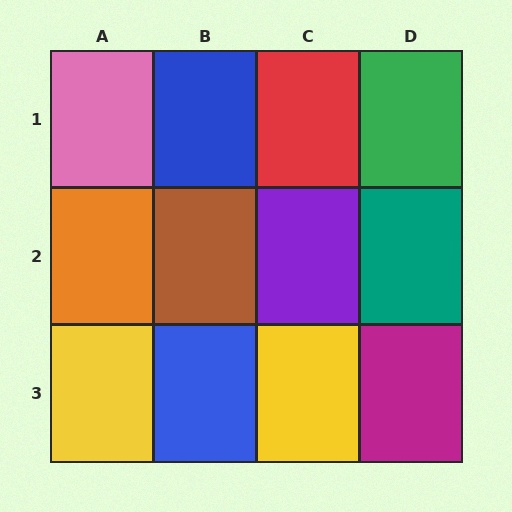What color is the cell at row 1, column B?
Blue.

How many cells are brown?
1 cell is brown.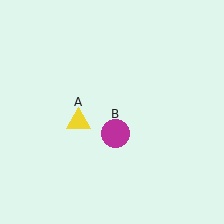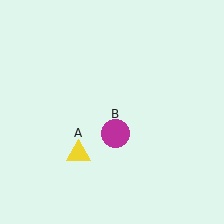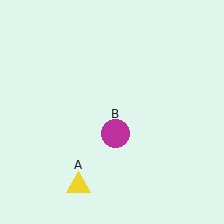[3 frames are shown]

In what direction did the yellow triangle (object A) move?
The yellow triangle (object A) moved down.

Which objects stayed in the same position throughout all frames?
Magenta circle (object B) remained stationary.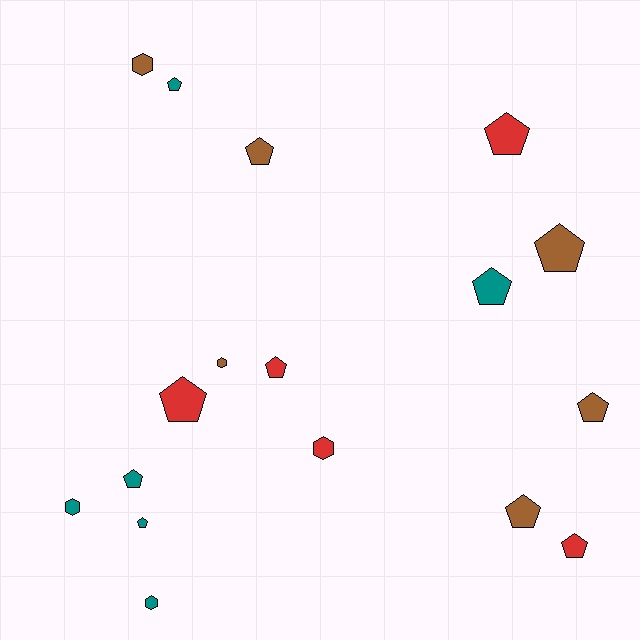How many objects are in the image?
There are 17 objects.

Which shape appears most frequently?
Pentagon, with 12 objects.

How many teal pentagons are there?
There are 4 teal pentagons.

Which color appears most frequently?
Teal, with 6 objects.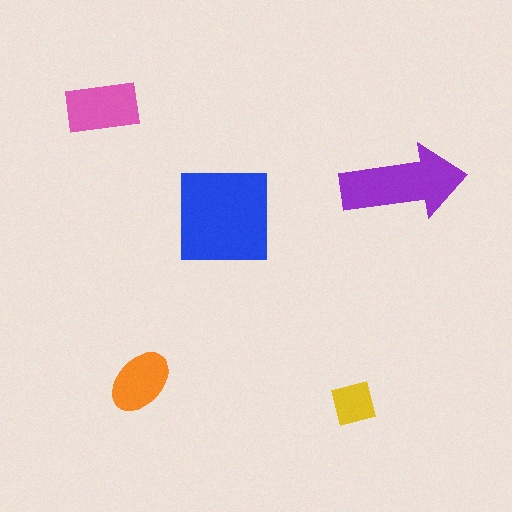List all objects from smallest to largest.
The yellow square, the orange ellipse, the pink rectangle, the purple arrow, the blue square.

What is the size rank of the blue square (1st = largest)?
1st.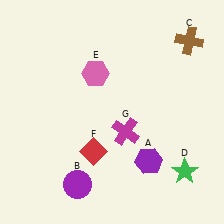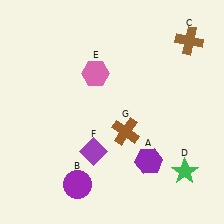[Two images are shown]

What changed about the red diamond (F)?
In Image 1, F is red. In Image 2, it changed to purple.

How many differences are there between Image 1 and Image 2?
There are 2 differences between the two images.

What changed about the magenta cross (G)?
In Image 1, G is magenta. In Image 2, it changed to brown.